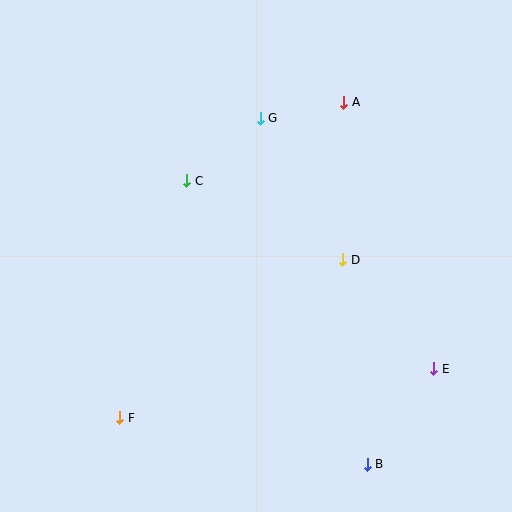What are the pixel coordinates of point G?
Point G is at (260, 118).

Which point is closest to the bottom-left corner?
Point F is closest to the bottom-left corner.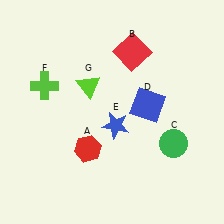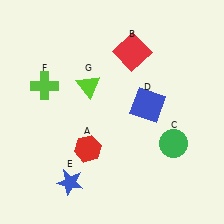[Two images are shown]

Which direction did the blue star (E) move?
The blue star (E) moved down.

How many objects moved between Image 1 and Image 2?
1 object moved between the two images.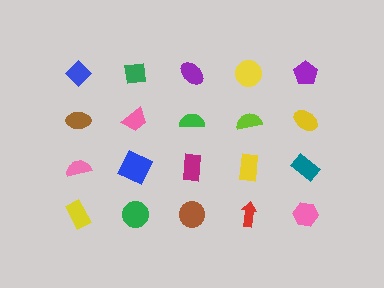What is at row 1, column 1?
A blue diamond.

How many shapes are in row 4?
5 shapes.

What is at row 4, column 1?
A yellow rectangle.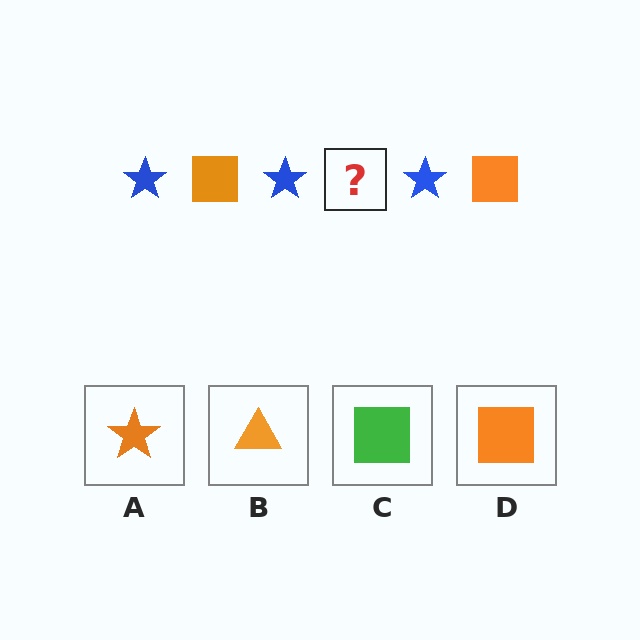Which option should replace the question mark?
Option D.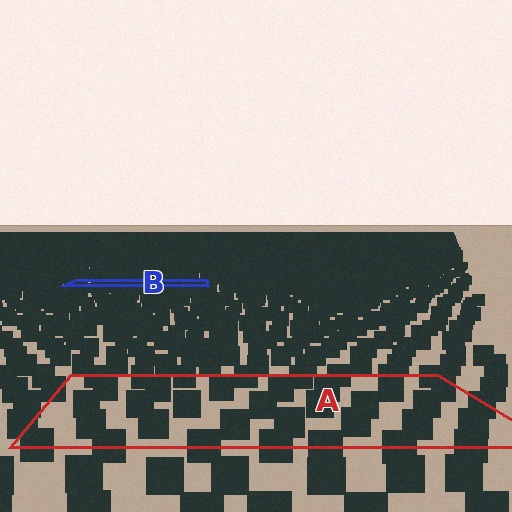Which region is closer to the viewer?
Region A is closer. The texture elements there are larger and more spread out.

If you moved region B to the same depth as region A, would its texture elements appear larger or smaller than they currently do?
They would appear larger. At a closer depth, the same texture elements are projected at a bigger on-screen size.